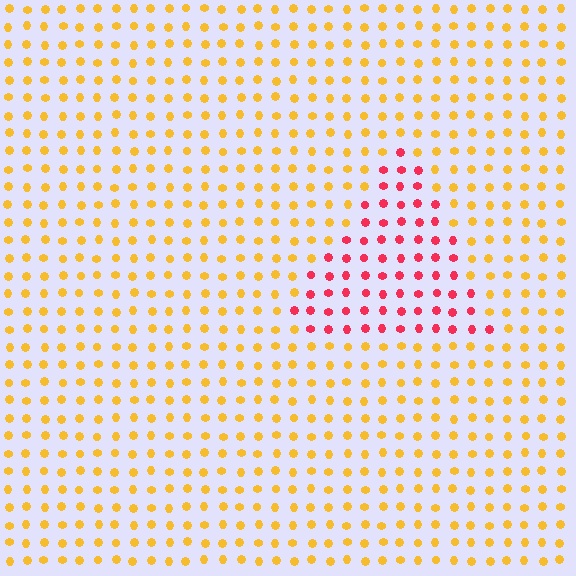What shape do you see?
I see a triangle.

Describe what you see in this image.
The image is filled with small yellow elements in a uniform arrangement. A triangle-shaped region is visible where the elements are tinted to a slightly different hue, forming a subtle color boundary.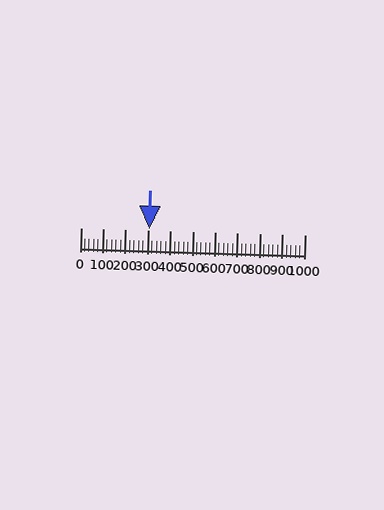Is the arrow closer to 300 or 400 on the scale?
The arrow is closer to 300.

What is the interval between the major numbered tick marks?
The major tick marks are spaced 100 units apart.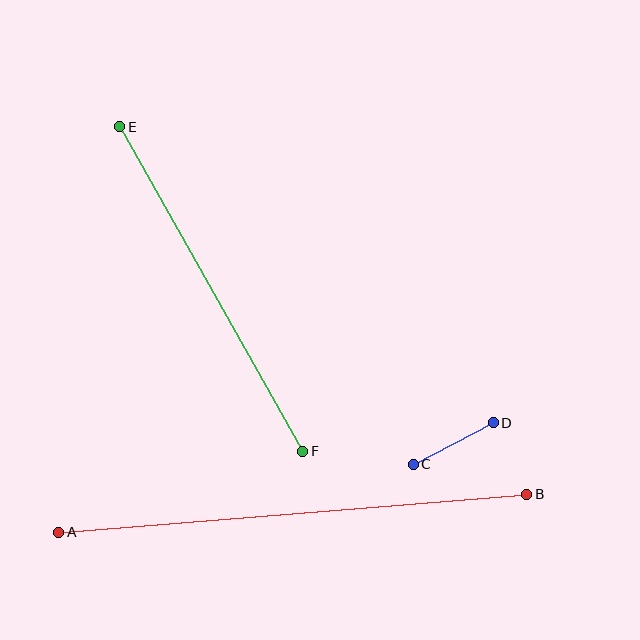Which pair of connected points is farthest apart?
Points A and B are farthest apart.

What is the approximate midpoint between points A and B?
The midpoint is at approximately (293, 513) pixels.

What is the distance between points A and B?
The distance is approximately 470 pixels.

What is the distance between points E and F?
The distance is approximately 372 pixels.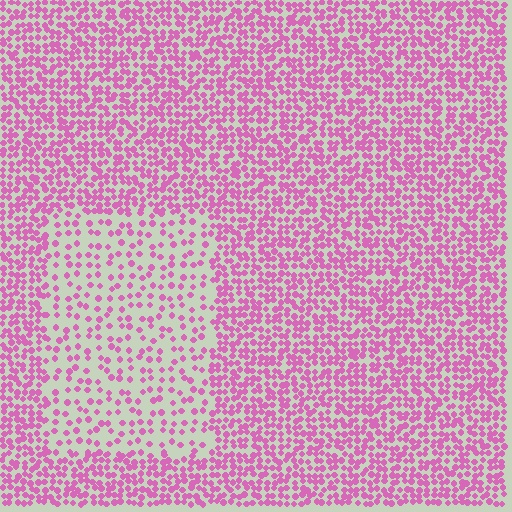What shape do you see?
I see a rectangle.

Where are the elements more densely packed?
The elements are more densely packed outside the rectangle boundary.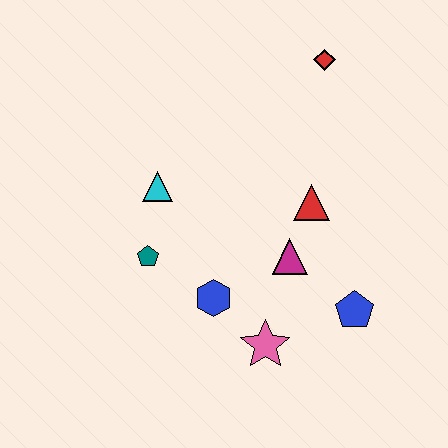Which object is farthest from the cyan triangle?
The blue pentagon is farthest from the cyan triangle.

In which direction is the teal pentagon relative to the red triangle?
The teal pentagon is to the left of the red triangle.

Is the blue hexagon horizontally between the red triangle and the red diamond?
No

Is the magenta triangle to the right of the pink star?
Yes